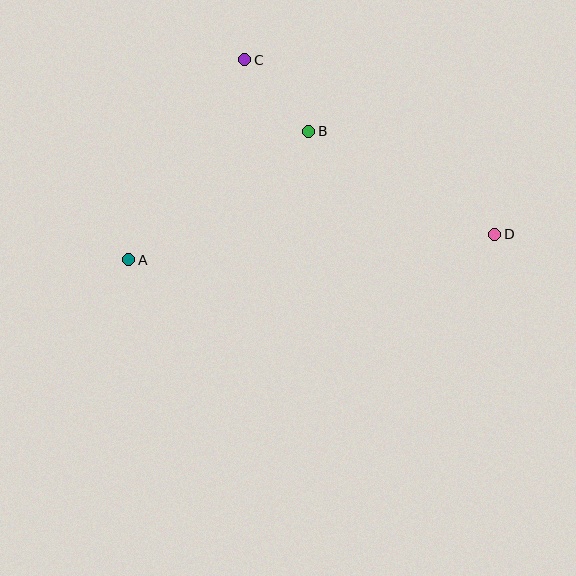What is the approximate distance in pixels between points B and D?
The distance between B and D is approximately 212 pixels.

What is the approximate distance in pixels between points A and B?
The distance between A and B is approximately 221 pixels.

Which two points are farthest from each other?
Points A and D are farthest from each other.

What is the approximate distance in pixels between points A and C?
The distance between A and C is approximately 231 pixels.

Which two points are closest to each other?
Points B and C are closest to each other.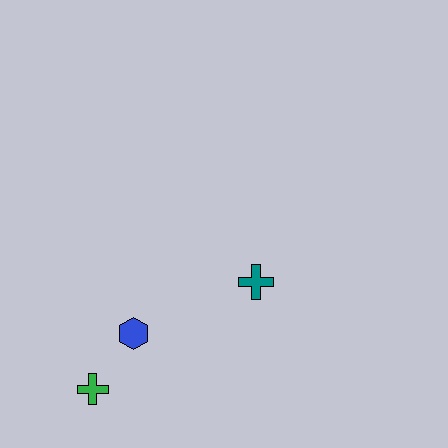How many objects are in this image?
There are 3 objects.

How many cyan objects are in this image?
There are no cyan objects.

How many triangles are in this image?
There are no triangles.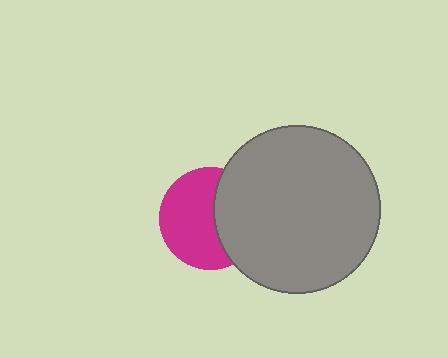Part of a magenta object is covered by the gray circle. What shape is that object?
It is a circle.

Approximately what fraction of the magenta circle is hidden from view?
Roughly 40% of the magenta circle is hidden behind the gray circle.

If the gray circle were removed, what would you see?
You would see the complete magenta circle.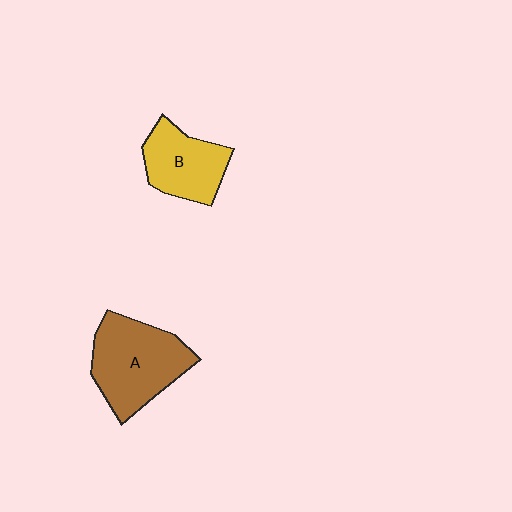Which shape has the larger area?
Shape A (brown).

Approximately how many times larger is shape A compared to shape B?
Approximately 1.4 times.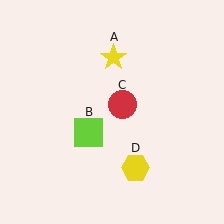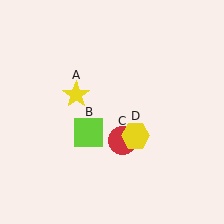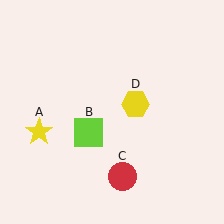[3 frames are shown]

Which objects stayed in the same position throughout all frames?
Lime square (object B) remained stationary.